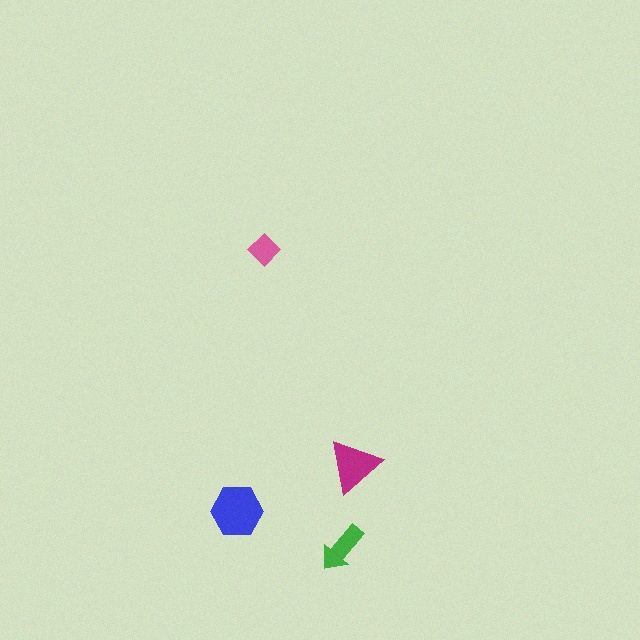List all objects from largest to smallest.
The blue hexagon, the magenta triangle, the green arrow, the pink diamond.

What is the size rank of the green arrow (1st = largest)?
3rd.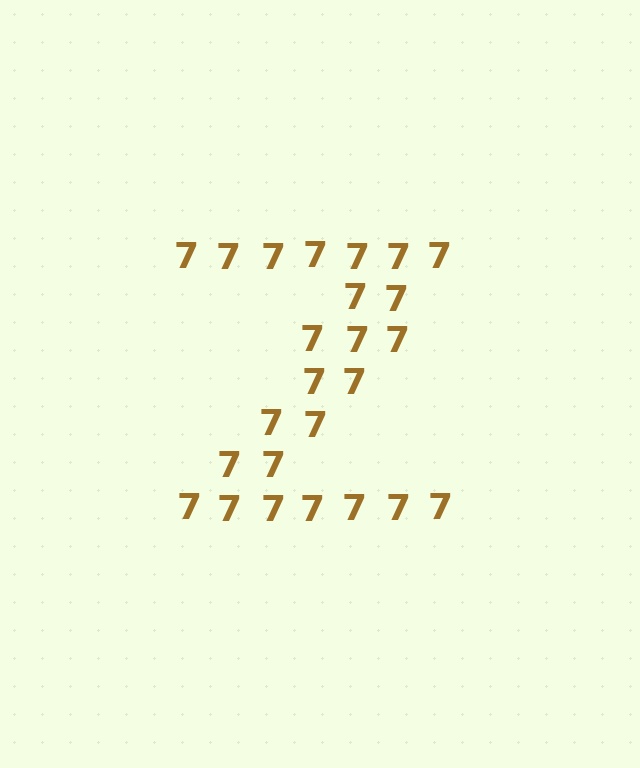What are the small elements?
The small elements are digit 7's.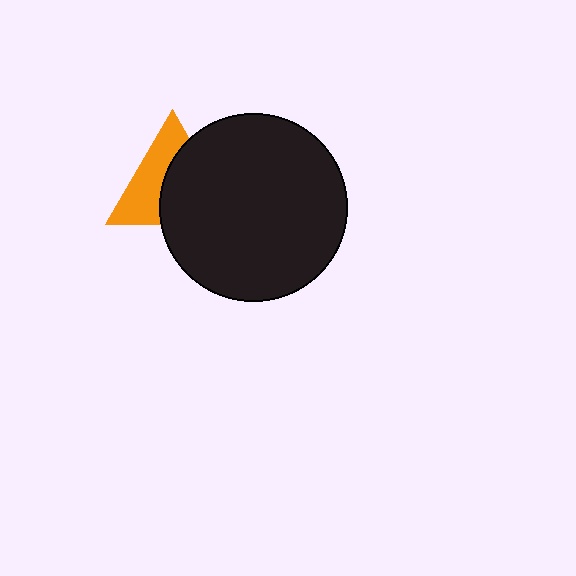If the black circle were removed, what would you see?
You would see the complete orange triangle.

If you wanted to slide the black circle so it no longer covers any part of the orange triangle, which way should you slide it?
Slide it right — that is the most direct way to separate the two shapes.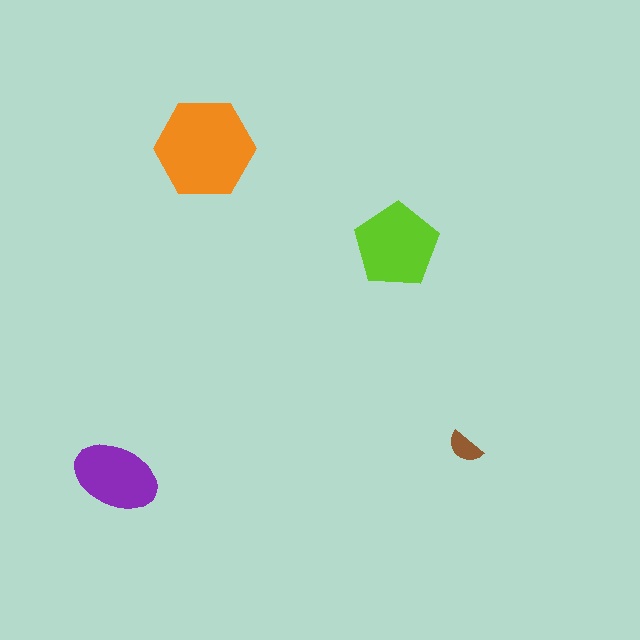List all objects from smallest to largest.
The brown semicircle, the purple ellipse, the lime pentagon, the orange hexagon.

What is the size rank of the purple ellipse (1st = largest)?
3rd.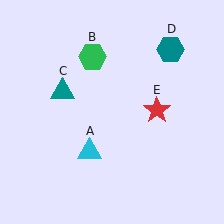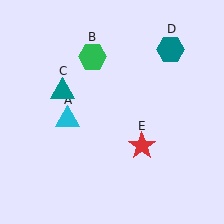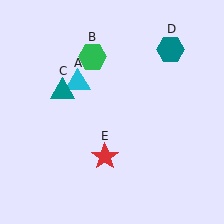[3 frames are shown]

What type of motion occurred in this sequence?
The cyan triangle (object A), red star (object E) rotated clockwise around the center of the scene.